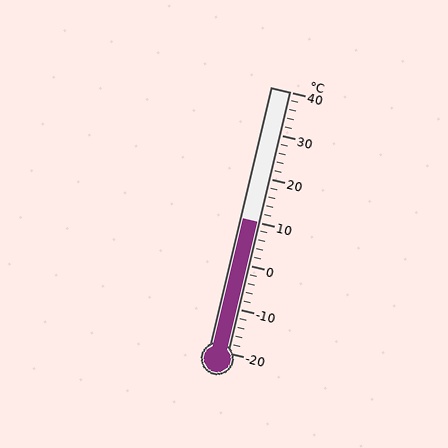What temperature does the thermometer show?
The thermometer shows approximately 10°C.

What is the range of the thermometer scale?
The thermometer scale ranges from -20°C to 40°C.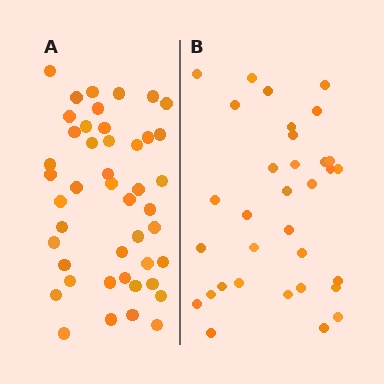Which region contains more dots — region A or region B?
Region A (the left region) has more dots.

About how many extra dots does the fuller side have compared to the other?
Region A has roughly 12 or so more dots than region B.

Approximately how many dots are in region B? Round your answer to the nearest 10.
About 30 dots. (The exact count is 33, which rounds to 30.)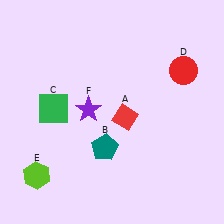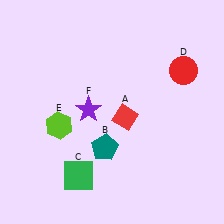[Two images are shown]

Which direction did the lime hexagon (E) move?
The lime hexagon (E) moved up.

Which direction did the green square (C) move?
The green square (C) moved down.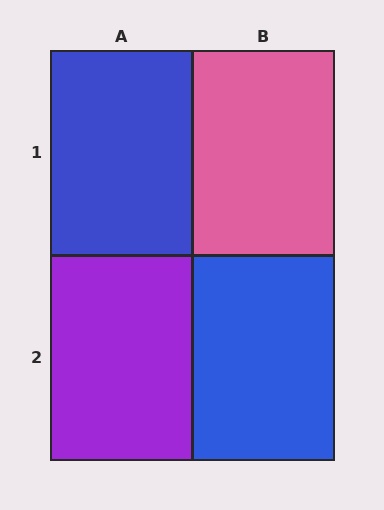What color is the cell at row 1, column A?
Blue.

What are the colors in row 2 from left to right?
Purple, blue.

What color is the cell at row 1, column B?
Pink.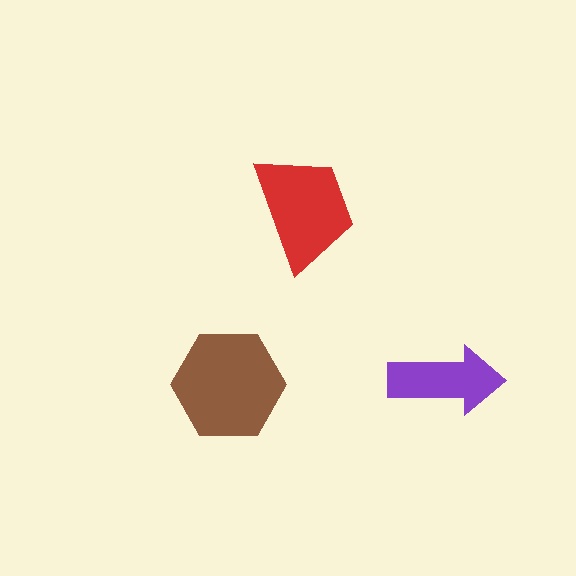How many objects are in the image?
There are 3 objects in the image.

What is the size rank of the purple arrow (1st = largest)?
3rd.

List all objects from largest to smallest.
The brown hexagon, the red trapezoid, the purple arrow.